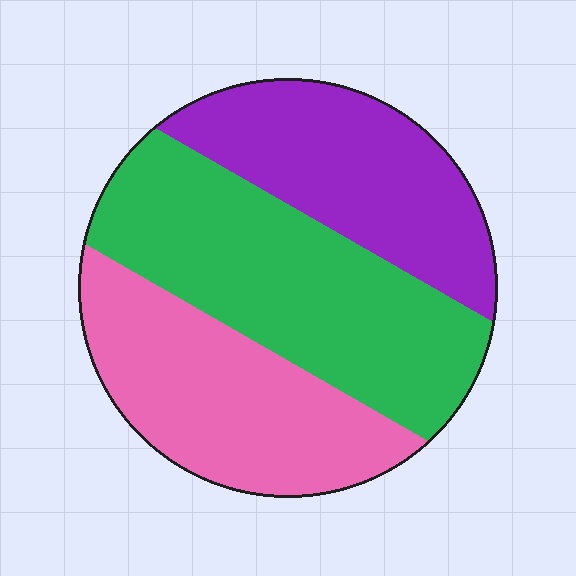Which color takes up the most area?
Green, at roughly 40%.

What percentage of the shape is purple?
Purple covers around 30% of the shape.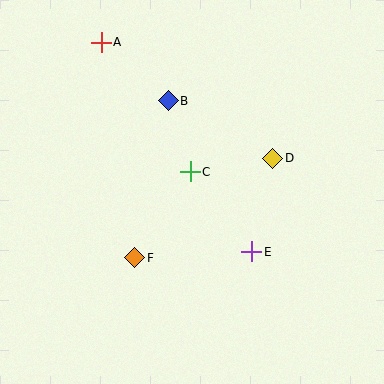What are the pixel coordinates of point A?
Point A is at (101, 43).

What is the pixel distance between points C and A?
The distance between C and A is 157 pixels.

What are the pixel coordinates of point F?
Point F is at (135, 258).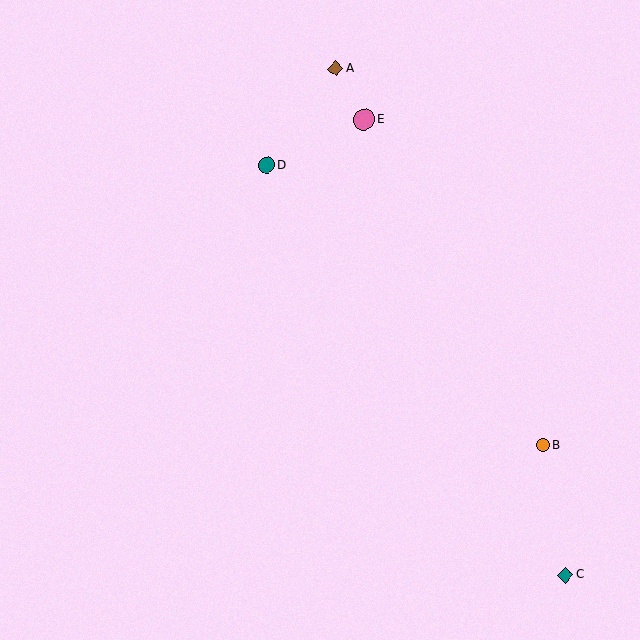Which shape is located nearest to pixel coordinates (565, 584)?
The teal diamond (labeled C) at (565, 575) is nearest to that location.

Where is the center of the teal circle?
The center of the teal circle is at (266, 165).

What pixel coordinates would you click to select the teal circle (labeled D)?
Click at (266, 165) to select the teal circle D.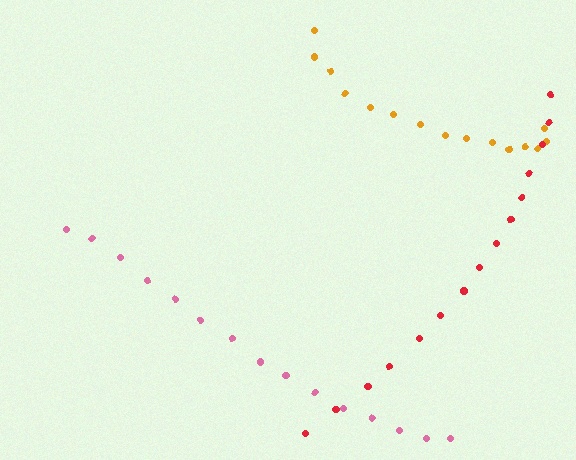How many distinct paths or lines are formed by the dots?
There are 3 distinct paths.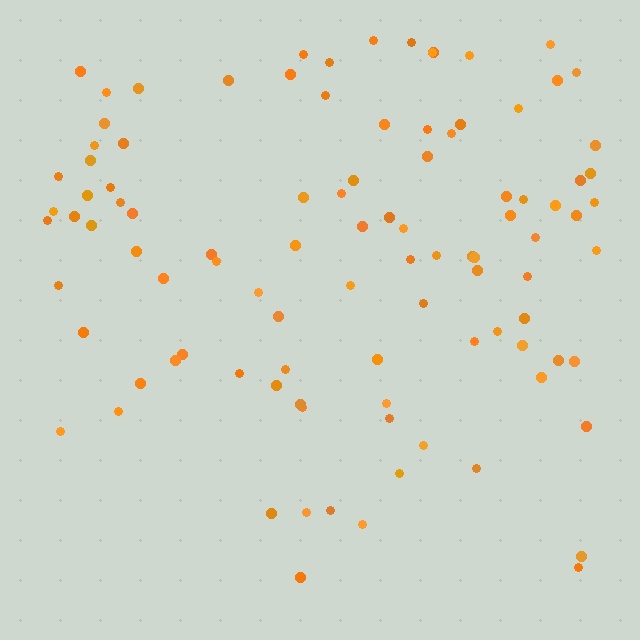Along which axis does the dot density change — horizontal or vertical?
Vertical.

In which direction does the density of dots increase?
From bottom to top, with the top side densest.